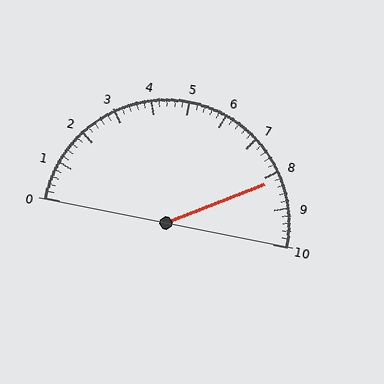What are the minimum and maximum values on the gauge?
The gauge ranges from 0 to 10.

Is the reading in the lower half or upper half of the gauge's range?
The reading is in the upper half of the range (0 to 10).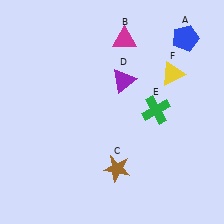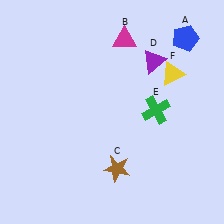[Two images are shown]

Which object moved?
The purple triangle (D) moved right.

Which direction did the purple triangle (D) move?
The purple triangle (D) moved right.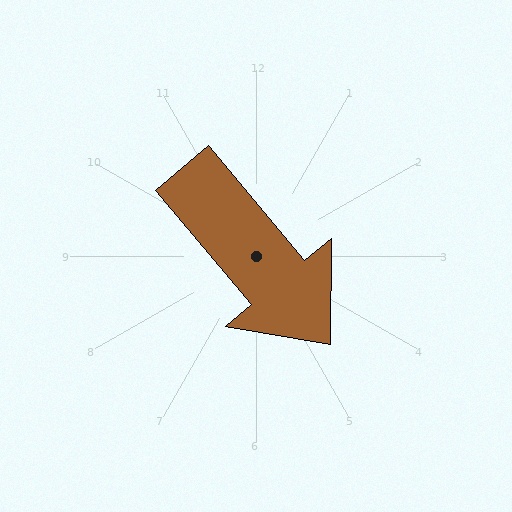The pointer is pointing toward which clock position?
Roughly 5 o'clock.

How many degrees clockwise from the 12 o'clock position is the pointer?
Approximately 140 degrees.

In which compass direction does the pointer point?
Southeast.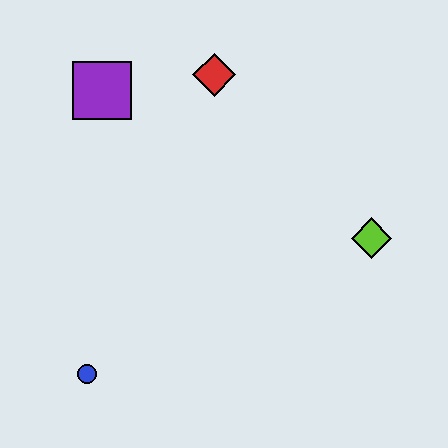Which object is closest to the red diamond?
The purple square is closest to the red diamond.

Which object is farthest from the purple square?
The lime diamond is farthest from the purple square.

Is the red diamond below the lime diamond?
No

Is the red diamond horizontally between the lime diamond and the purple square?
Yes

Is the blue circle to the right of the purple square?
No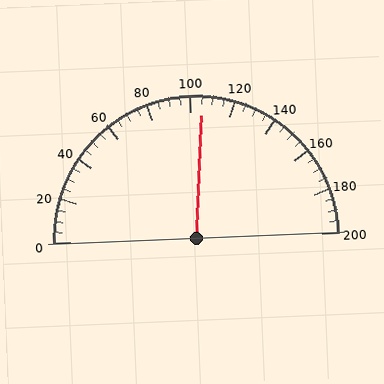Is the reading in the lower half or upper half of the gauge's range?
The reading is in the upper half of the range (0 to 200).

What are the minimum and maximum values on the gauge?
The gauge ranges from 0 to 200.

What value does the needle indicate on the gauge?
The needle indicates approximately 105.